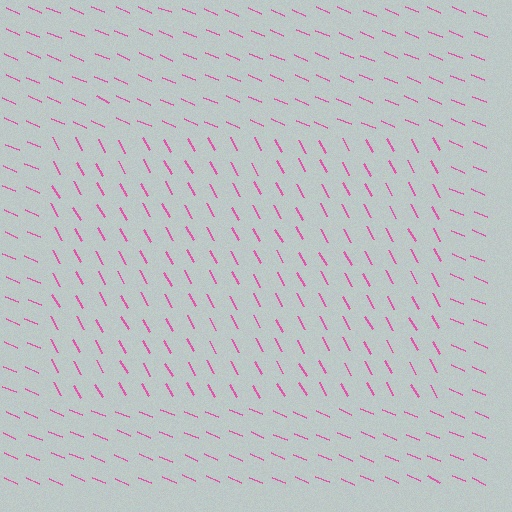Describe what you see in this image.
The image is filled with small pink line segments. A rectangle region in the image has lines oriented differently from the surrounding lines, creating a visible texture boundary.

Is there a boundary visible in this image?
Yes, there is a texture boundary formed by a change in line orientation.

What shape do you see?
I see a rectangle.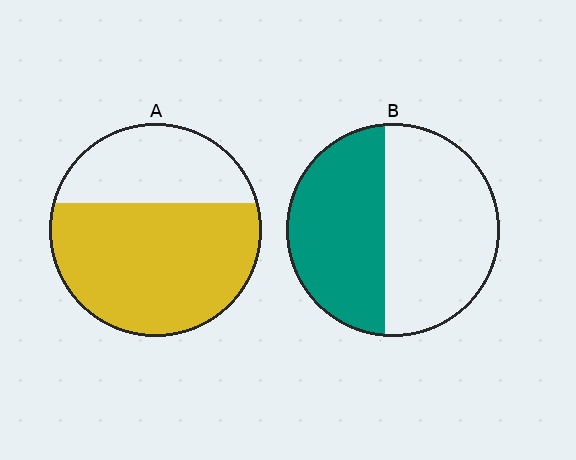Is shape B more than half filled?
No.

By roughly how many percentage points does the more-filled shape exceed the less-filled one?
By roughly 20 percentage points (A over B).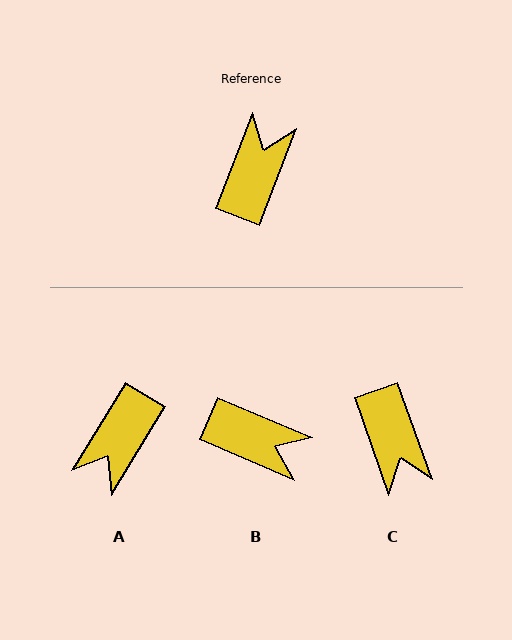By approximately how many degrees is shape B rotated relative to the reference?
Approximately 92 degrees clockwise.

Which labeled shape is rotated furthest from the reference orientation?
A, about 169 degrees away.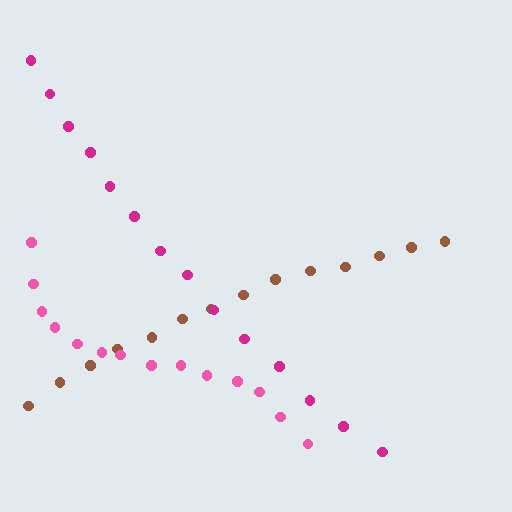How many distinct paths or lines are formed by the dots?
There are 3 distinct paths.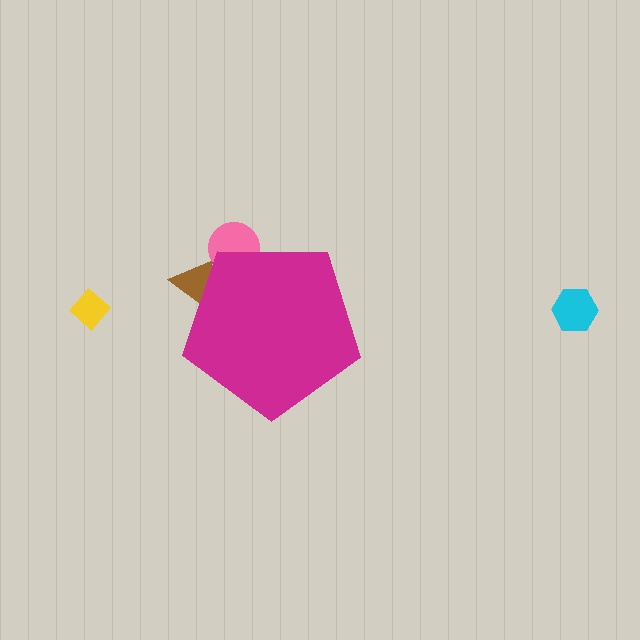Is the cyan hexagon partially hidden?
No, the cyan hexagon is fully visible.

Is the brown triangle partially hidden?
Yes, the brown triangle is partially hidden behind the magenta pentagon.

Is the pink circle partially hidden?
Yes, the pink circle is partially hidden behind the magenta pentagon.